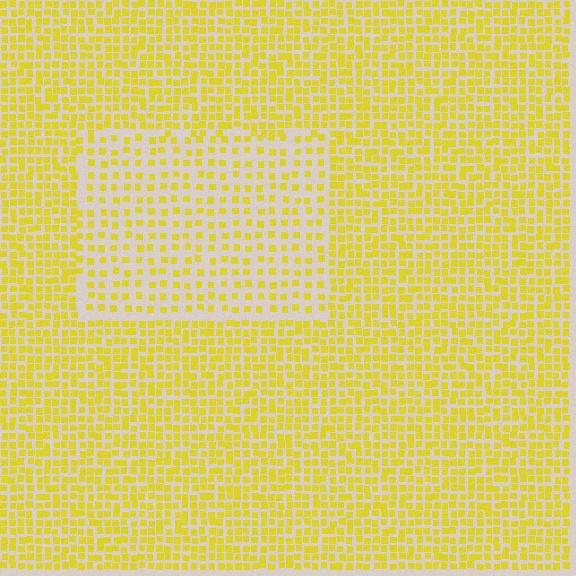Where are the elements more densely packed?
The elements are more densely packed outside the rectangle boundary.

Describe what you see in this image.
The image contains small yellow elements arranged at two different densities. A rectangle-shaped region is visible where the elements are less densely packed than the surrounding area.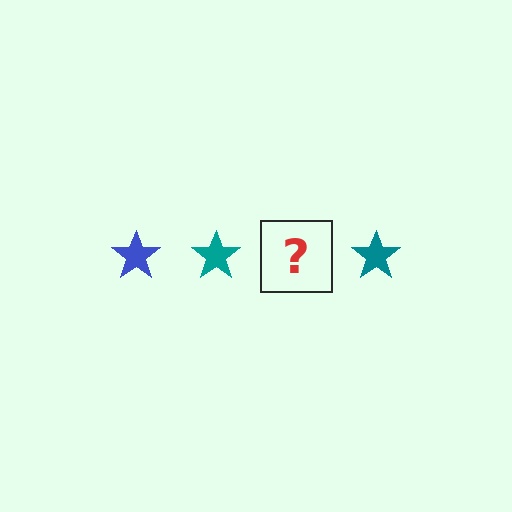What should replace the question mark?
The question mark should be replaced with a blue star.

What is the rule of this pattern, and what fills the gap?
The rule is that the pattern cycles through blue, teal stars. The gap should be filled with a blue star.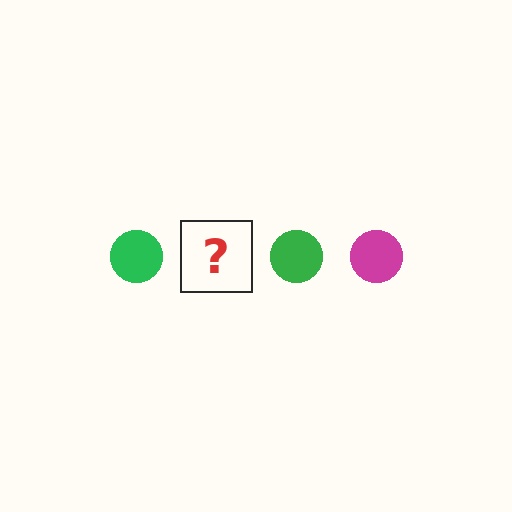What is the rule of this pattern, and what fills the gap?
The rule is that the pattern cycles through green, magenta circles. The gap should be filled with a magenta circle.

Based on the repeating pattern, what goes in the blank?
The blank should be a magenta circle.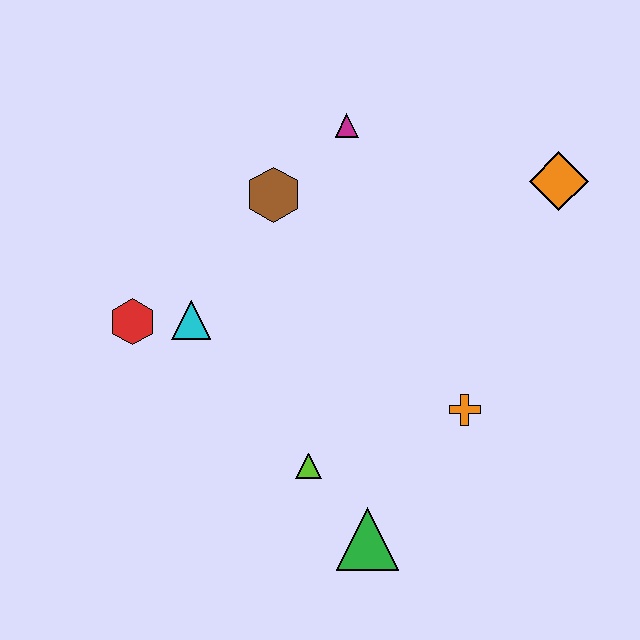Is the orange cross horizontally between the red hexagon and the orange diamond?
Yes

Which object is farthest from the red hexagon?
The orange diamond is farthest from the red hexagon.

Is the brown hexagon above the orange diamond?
No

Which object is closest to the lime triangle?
The green triangle is closest to the lime triangle.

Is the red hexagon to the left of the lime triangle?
Yes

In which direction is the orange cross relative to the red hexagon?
The orange cross is to the right of the red hexagon.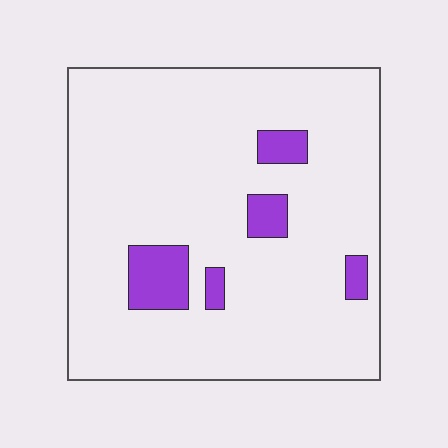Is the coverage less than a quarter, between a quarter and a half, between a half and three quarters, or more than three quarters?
Less than a quarter.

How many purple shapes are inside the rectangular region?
5.